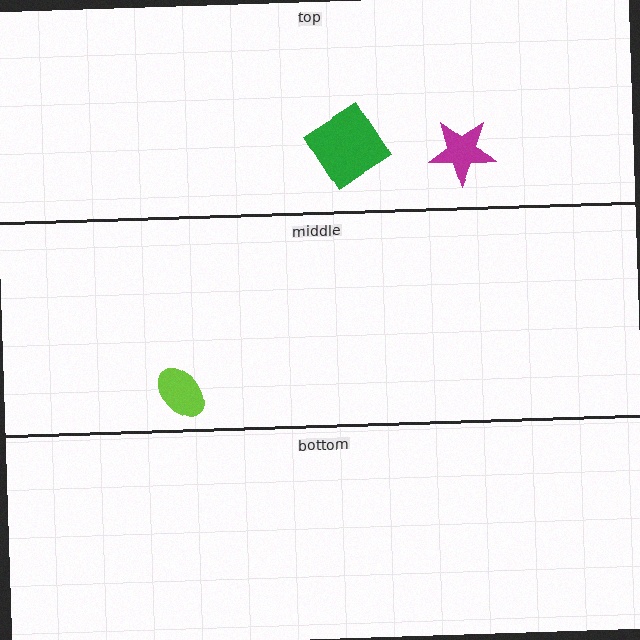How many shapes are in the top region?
2.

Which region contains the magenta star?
The top region.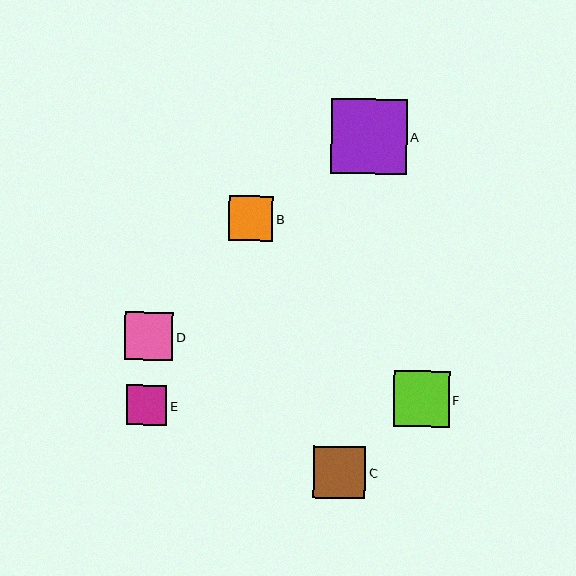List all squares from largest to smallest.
From largest to smallest: A, F, C, D, B, E.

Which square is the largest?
Square A is the largest with a size of approximately 75 pixels.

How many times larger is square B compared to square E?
Square B is approximately 1.1 times the size of square E.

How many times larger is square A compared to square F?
Square A is approximately 1.3 times the size of square F.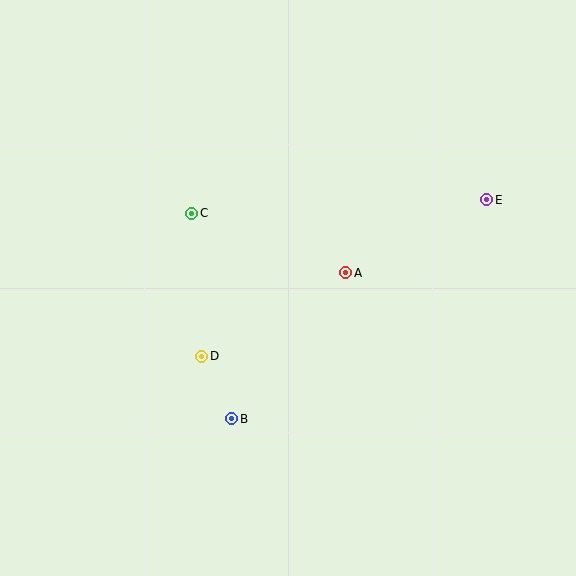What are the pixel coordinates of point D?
Point D is at (202, 356).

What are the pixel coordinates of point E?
Point E is at (487, 200).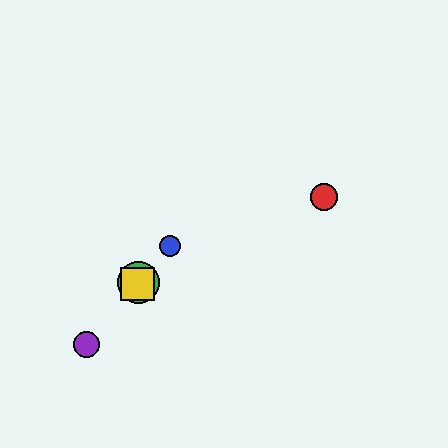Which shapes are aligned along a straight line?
The blue circle, the green circle, the yellow square, the purple circle are aligned along a straight line.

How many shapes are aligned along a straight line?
4 shapes (the blue circle, the green circle, the yellow square, the purple circle) are aligned along a straight line.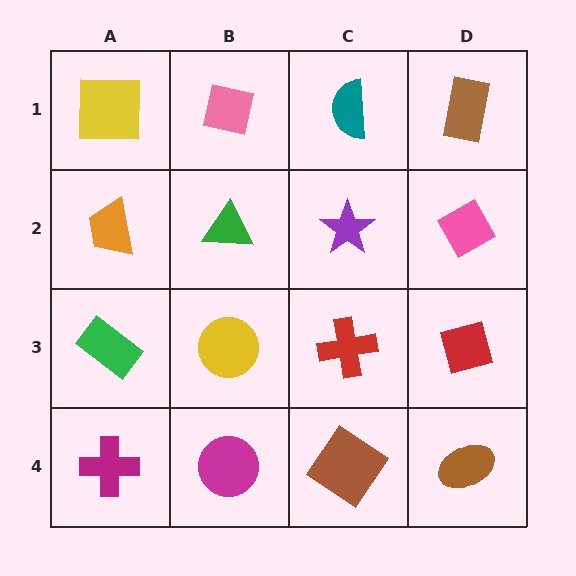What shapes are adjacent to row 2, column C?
A teal semicircle (row 1, column C), a red cross (row 3, column C), a green triangle (row 2, column B), a pink diamond (row 2, column D).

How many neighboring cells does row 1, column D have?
2.